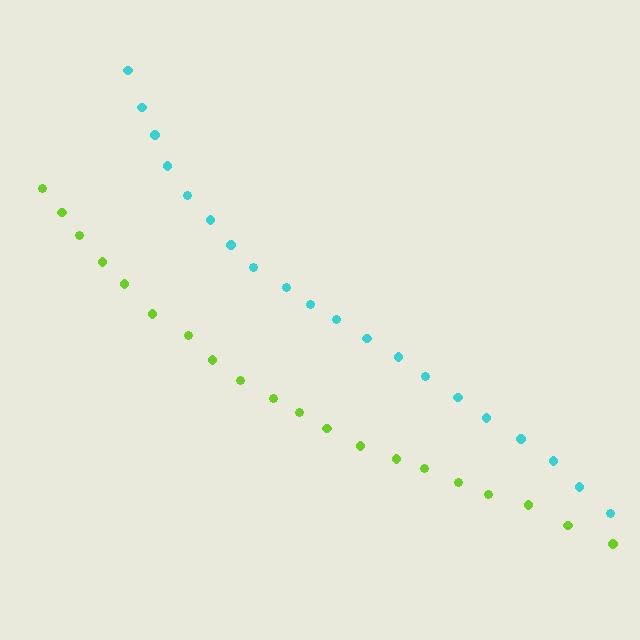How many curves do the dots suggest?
There are 2 distinct paths.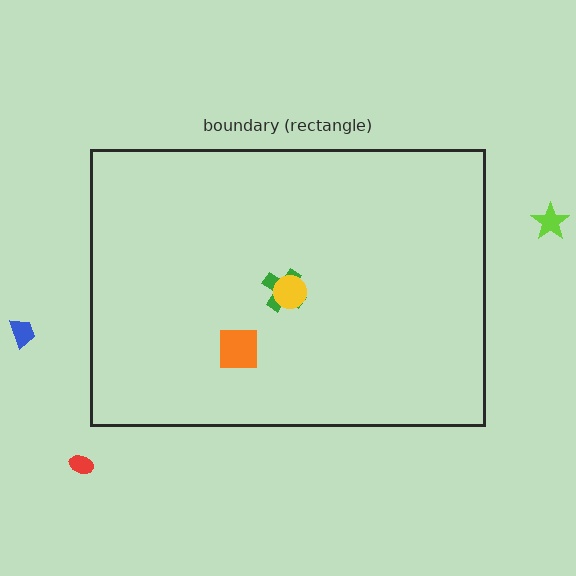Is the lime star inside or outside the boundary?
Outside.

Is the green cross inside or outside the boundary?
Inside.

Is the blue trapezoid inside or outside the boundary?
Outside.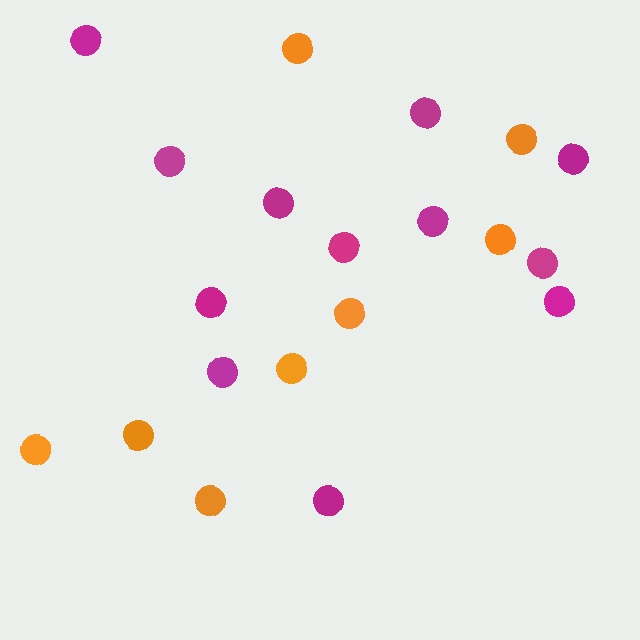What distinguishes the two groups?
There are 2 groups: one group of magenta circles (12) and one group of orange circles (8).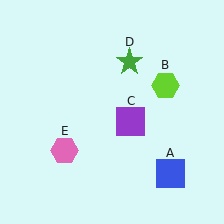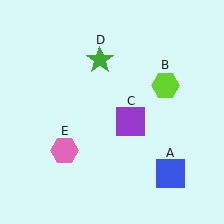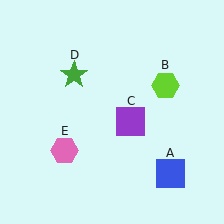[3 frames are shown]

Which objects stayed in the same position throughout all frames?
Blue square (object A) and lime hexagon (object B) and purple square (object C) and pink hexagon (object E) remained stationary.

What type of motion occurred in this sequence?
The green star (object D) rotated counterclockwise around the center of the scene.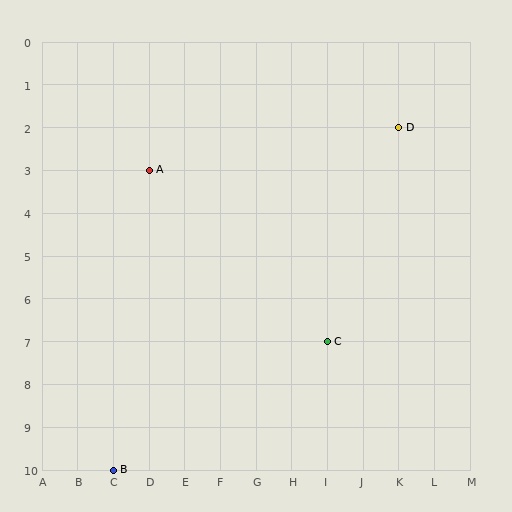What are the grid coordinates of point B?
Point B is at grid coordinates (C, 10).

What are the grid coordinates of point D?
Point D is at grid coordinates (K, 2).